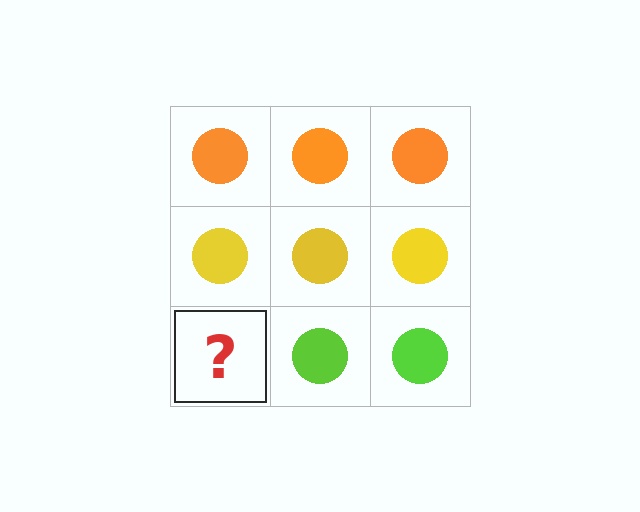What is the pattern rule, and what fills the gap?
The rule is that each row has a consistent color. The gap should be filled with a lime circle.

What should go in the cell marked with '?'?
The missing cell should contain a lime circle.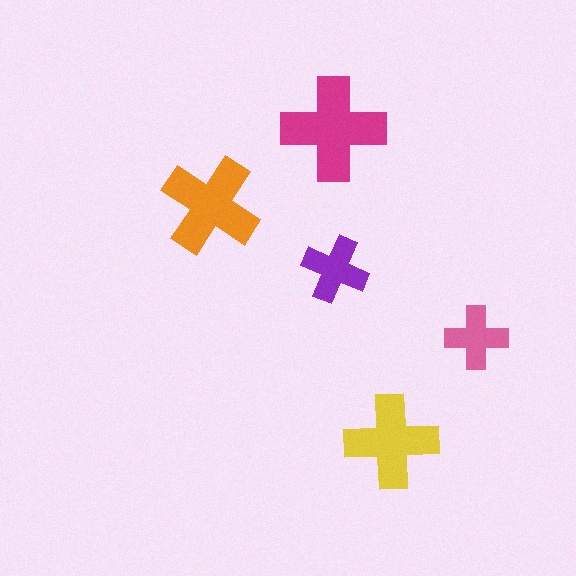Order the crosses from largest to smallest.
the magenta one, the orange one, the yellow one, the purple one, the pink one.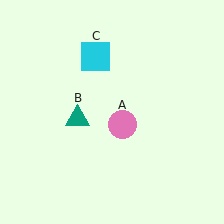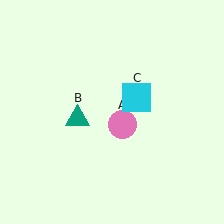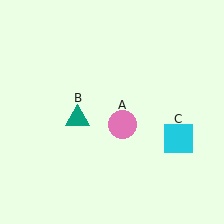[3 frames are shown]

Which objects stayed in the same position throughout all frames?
Pink circle (object A) and teal triangle (object B) remained stationary.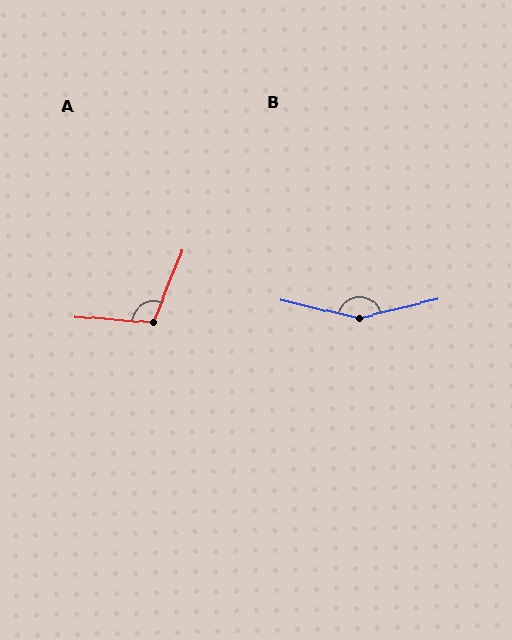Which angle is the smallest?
A, at approximately 107 degrees.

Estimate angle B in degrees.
Approximately 154 degrees.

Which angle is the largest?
B, at approximately 154 degrees.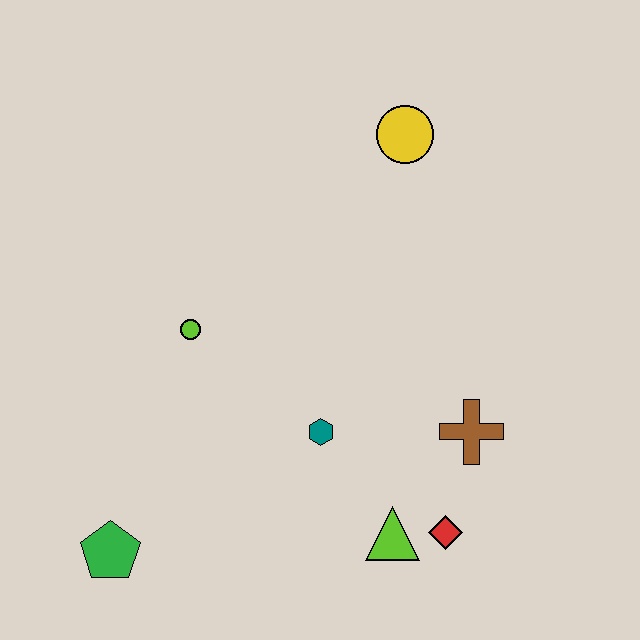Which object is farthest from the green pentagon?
The yellow circle is farthest from the green pentagon.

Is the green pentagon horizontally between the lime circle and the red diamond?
No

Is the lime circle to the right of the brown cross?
No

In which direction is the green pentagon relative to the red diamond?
The green pentagon is to the left of the red diamond.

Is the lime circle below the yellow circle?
Yes